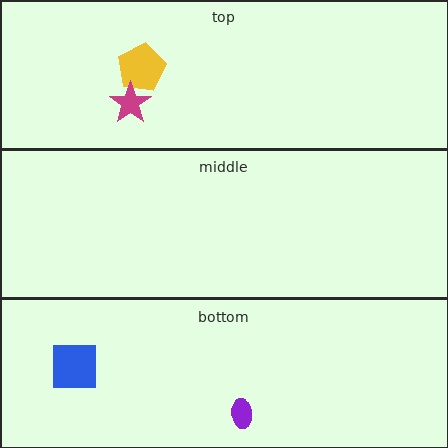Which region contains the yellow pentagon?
The top region.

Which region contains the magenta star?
The top region.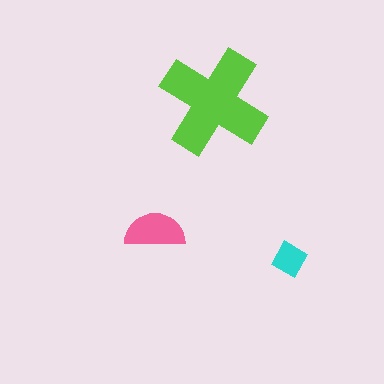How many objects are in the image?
There are 3 objects in the image.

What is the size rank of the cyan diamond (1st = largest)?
3rd.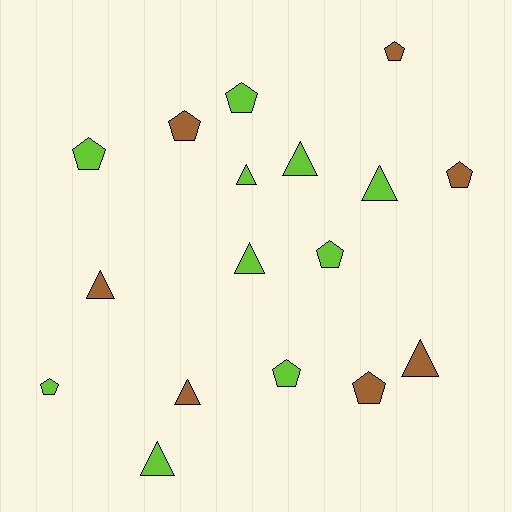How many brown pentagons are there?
There are 4 brown pentagons.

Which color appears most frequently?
Lime, with 10 objects.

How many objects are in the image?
There are 17 objects.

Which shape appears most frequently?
Pentagon, with 9 objects.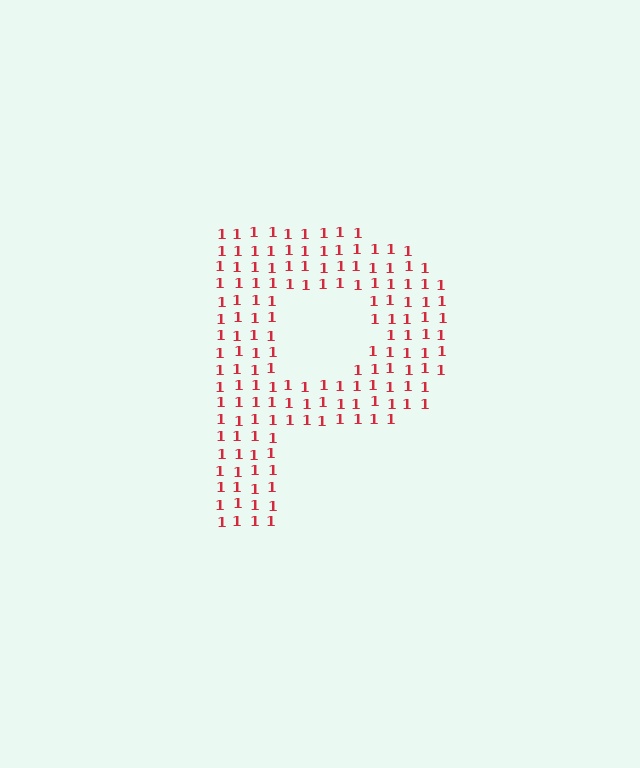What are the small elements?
The small elements are digit 1's.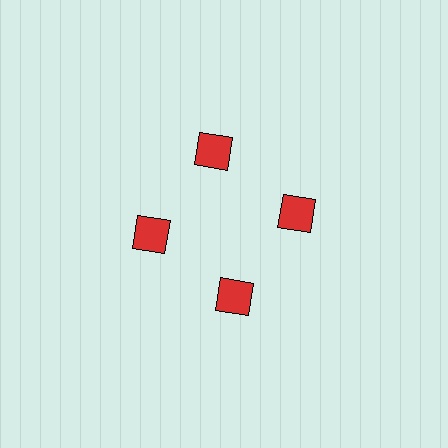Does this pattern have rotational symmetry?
Yes, this pattern has 4-fold rotational symmetry. It looks the same after rotating 90 degrees around the center.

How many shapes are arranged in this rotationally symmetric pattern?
There are 4 shapes, arranged in 4 groups of 1.